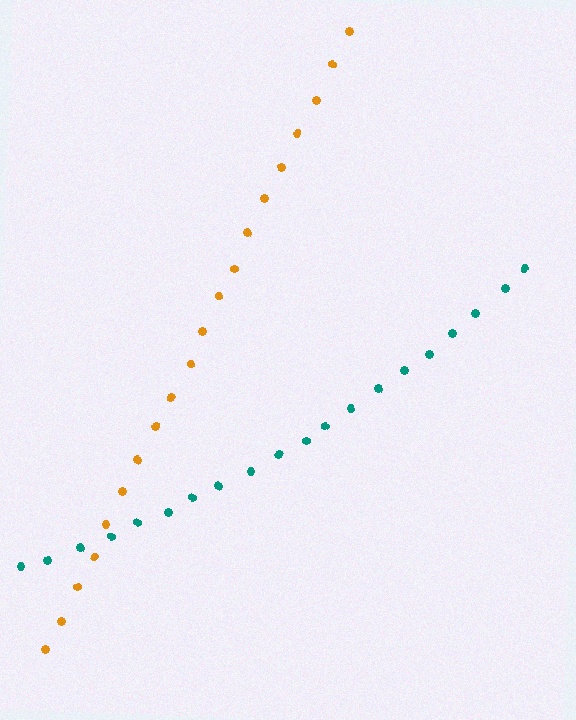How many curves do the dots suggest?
There are 2 distinct paths.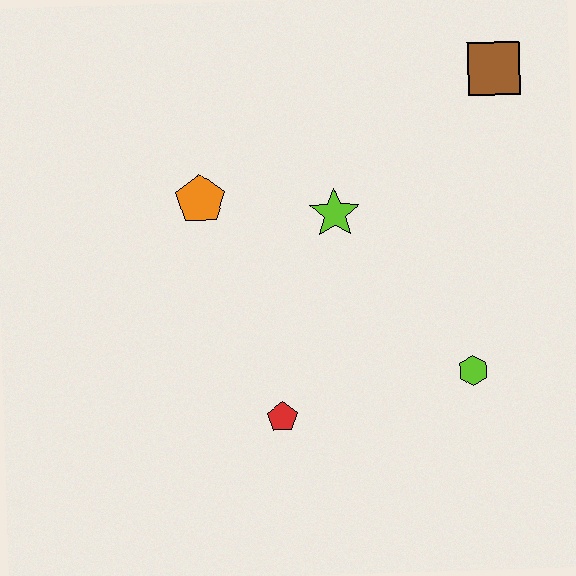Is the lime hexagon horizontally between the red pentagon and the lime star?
No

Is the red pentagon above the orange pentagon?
No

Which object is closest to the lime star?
The orange pentagon is closest to the lime star.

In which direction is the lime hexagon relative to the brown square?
The lime hexagon is below the brown square.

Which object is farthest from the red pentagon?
The brown square is farthest from the red pentagon.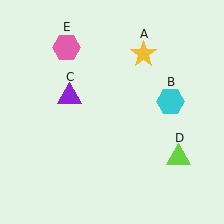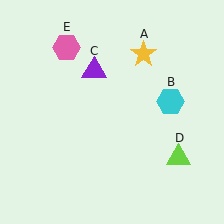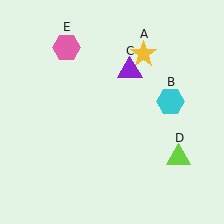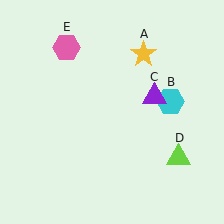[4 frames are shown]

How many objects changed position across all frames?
1 object changed position: purple triangle (object C).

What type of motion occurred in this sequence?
The purple triangle (object C) rotated clockwise around the center of the scene.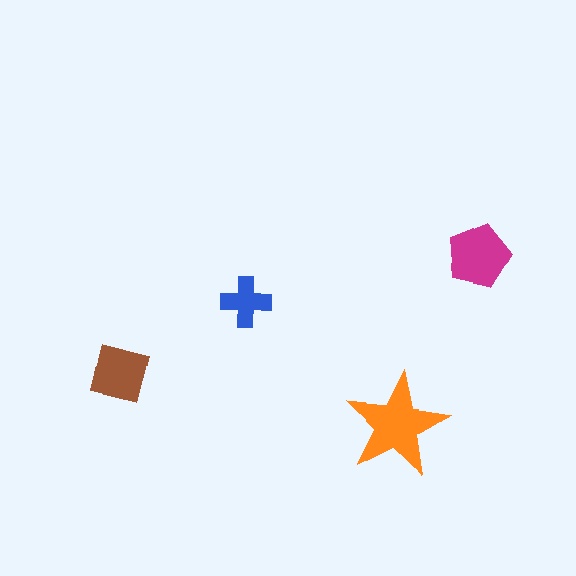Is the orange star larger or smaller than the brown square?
Larger.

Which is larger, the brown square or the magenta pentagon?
The magenta pentagon.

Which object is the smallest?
The blue cross.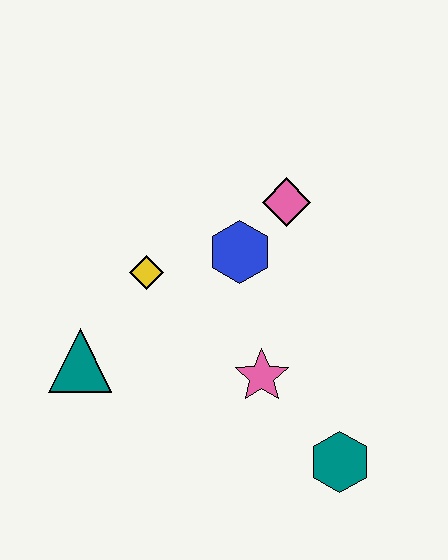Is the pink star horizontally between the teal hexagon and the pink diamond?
No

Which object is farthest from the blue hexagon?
The teal hexagon is farthest from the blue hexagon.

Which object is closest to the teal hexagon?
The pink star is closest to the teal hexagon.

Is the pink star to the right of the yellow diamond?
Yes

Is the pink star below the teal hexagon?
No